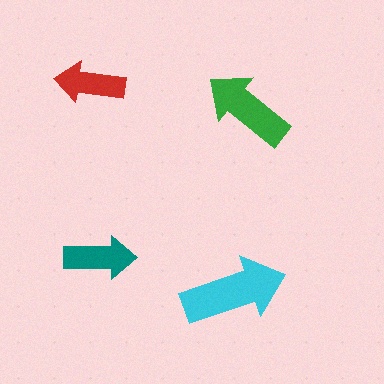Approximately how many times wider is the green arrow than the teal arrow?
About 1.5 times wider.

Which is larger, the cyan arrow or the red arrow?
The cyan one.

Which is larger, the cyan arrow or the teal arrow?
The cyan one.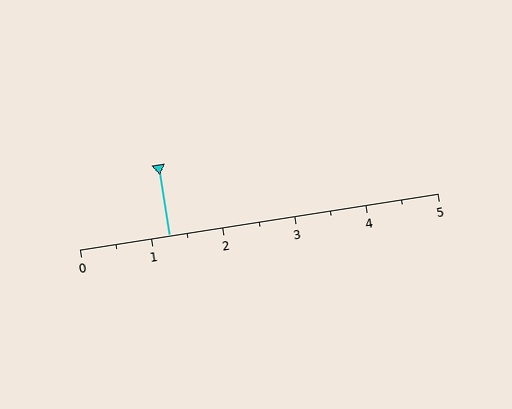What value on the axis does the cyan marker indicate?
The marker indicates approximately 1.2.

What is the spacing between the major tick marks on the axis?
The major ticks are spaced 1 apart.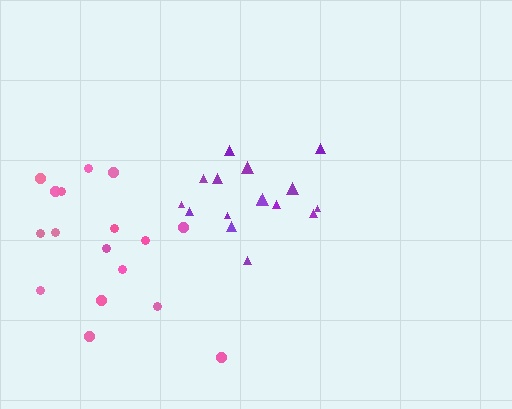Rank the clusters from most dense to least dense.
purple, pink.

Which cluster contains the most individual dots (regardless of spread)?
Pink (17).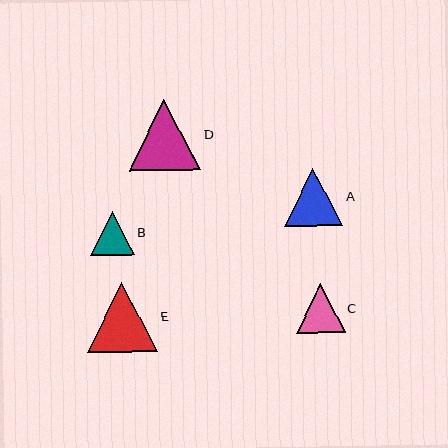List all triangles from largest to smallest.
From largest to smallest: D, E, A, C, B.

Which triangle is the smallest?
Triangle B is the smallest with a size of approximately 44 pixels.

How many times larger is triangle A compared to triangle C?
Triangle A is approximately 1.2 times the size of triangle C.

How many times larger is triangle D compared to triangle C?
Triangle D is approximately 1.5 times the size of triangle C.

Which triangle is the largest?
Triangle D is the largest with a size of approximately 71 pixels.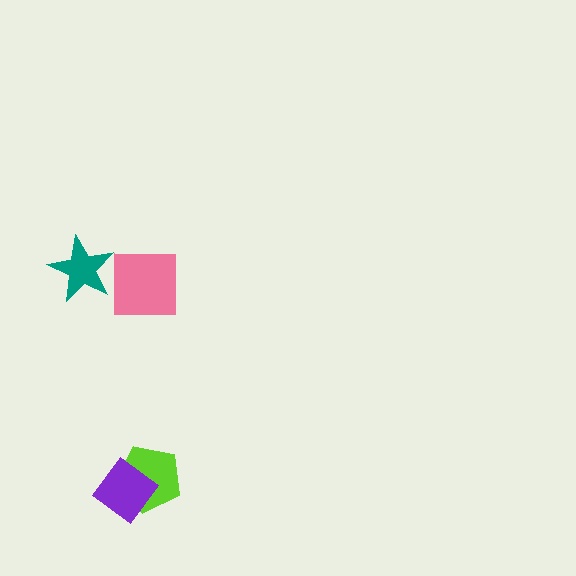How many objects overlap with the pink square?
0 objects overlap with the pink square.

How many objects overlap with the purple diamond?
1 object overlaps with the purple diamond.